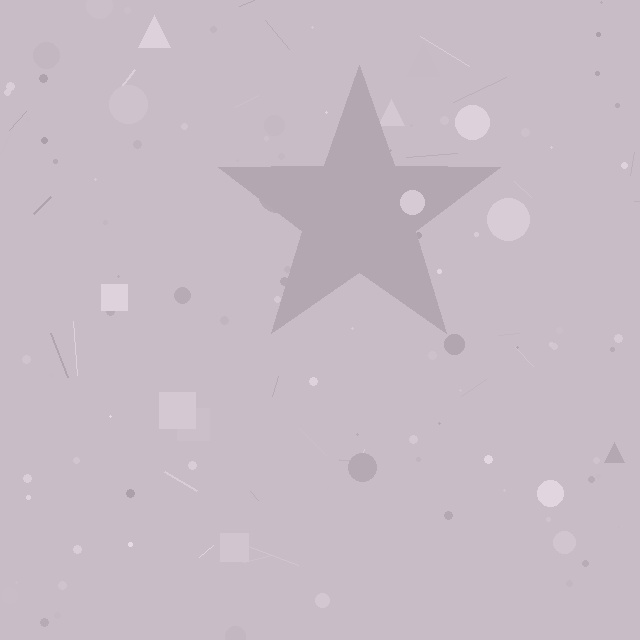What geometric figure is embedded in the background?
A star is embedded in the background.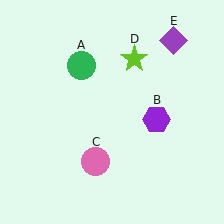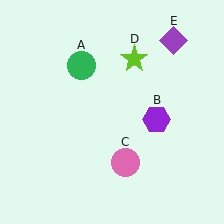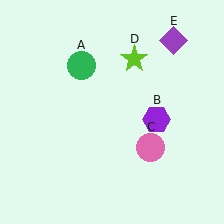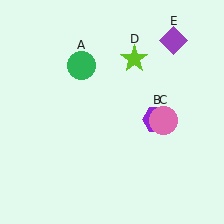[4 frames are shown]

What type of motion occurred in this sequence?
The pink circle (object C) rotated counterclockwise around the center of the scene.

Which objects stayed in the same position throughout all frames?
Green circle (object A) and purple hexagon (object B) and lime star (object D) and purple diamond (object E) remained stationary.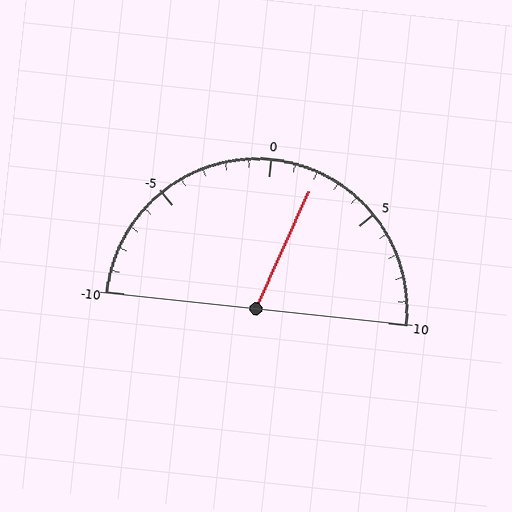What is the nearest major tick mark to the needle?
The nearest major tick mark is 0.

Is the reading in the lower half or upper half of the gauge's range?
The reading is in the upper half of the range (-10 to 10).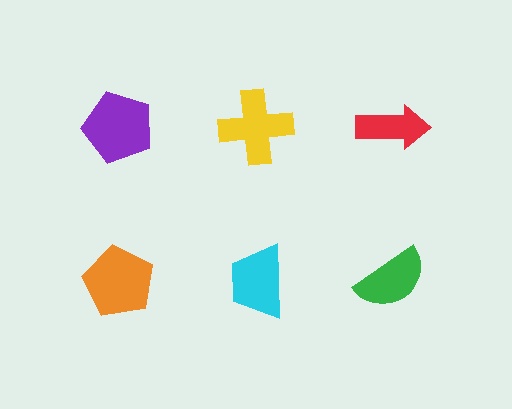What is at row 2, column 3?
A green semicircle.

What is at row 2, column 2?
A cyan trapezoid.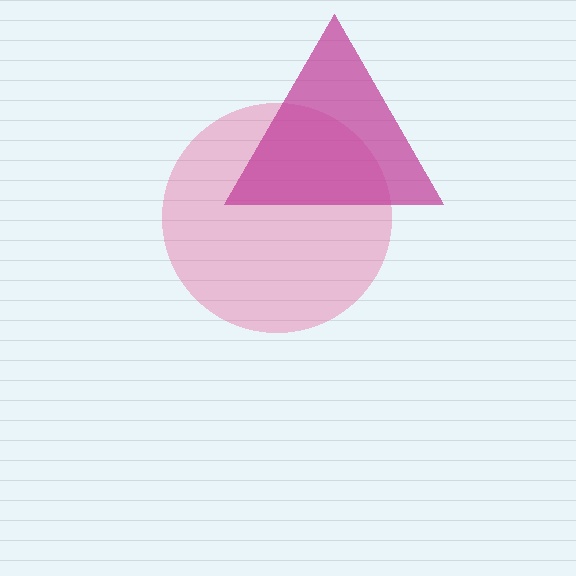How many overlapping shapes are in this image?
There are 2 overlapping shapes in the image.